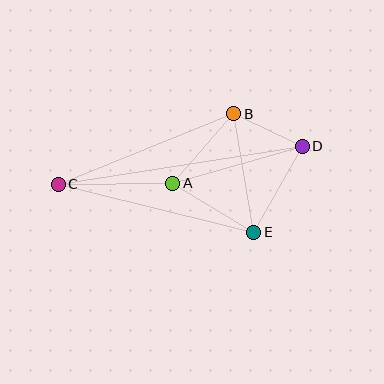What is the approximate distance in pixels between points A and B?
The distance between A and B is approximately 92 pixels.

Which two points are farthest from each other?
Points C and D are farthest from each other.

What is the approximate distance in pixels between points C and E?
The distance between C and E is approximately 202 pixels.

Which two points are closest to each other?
Points B and D are closest to each other.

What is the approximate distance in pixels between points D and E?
The distance between D and E is approximately 99 pixels.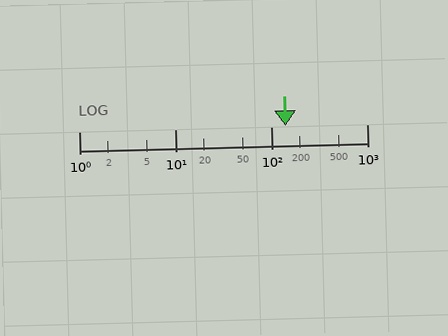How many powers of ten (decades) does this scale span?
The scale spans 3 decades, from 1 to 1000.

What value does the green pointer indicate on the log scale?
The pointer indicates approximately 140.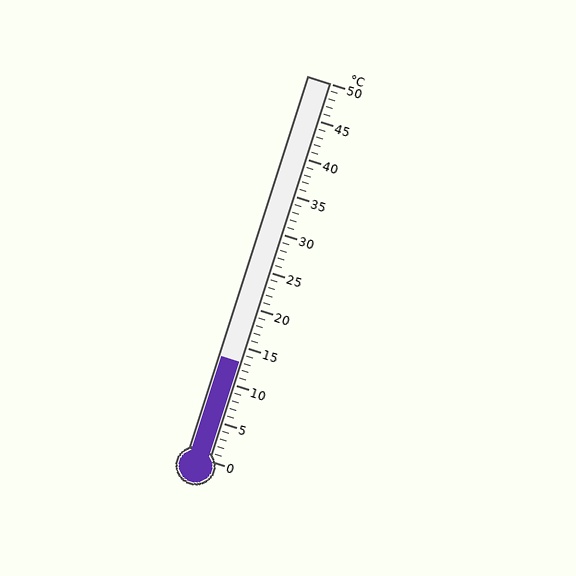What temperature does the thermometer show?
The thermometer shows approximately 13°C.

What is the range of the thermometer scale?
The thermometer scale ranges from 0°C to 50°C.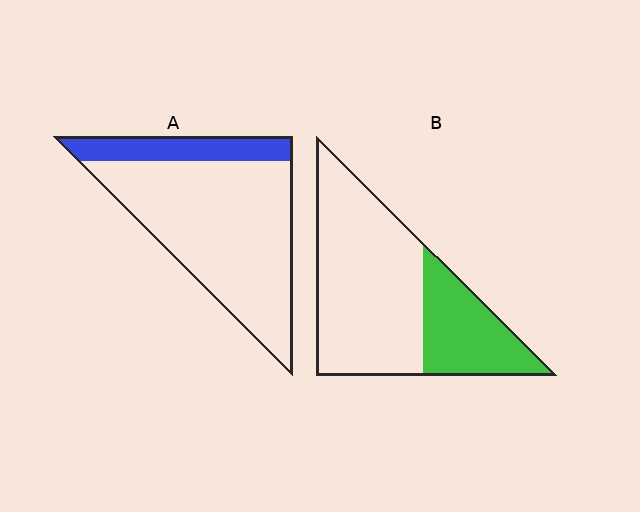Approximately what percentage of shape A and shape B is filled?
A is approximately 20% and B is approximately 30%.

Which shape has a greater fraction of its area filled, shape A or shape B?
Shape B.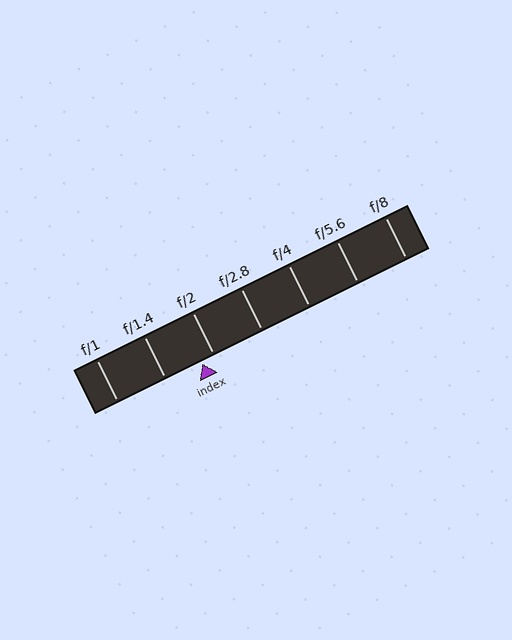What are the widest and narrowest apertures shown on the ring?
The widest aperture shown is f/1 and the narrowest is f/8.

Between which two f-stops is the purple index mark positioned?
The index mark is between f/1.4 and f/2.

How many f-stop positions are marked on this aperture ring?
There are 7 f-stop positions marked.